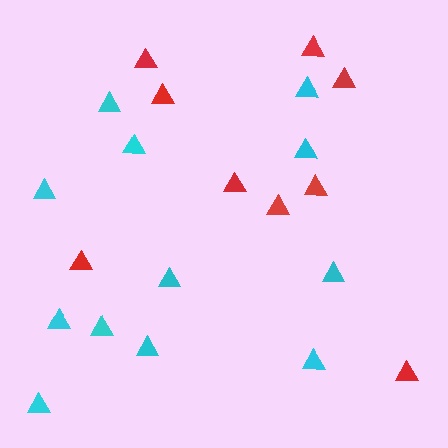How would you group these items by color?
There are 2 groups: one group of red triangles (9) and one group of cyan triangles (12).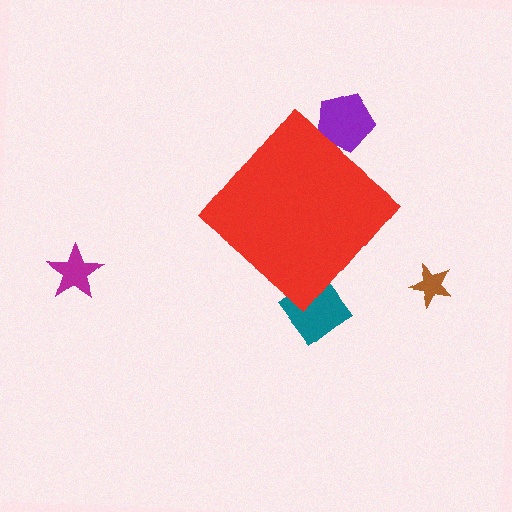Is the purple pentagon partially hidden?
Yes, the purple pentagon is partially hidden behind the red diamond.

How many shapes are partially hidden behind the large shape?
2 shapes are partially hidden.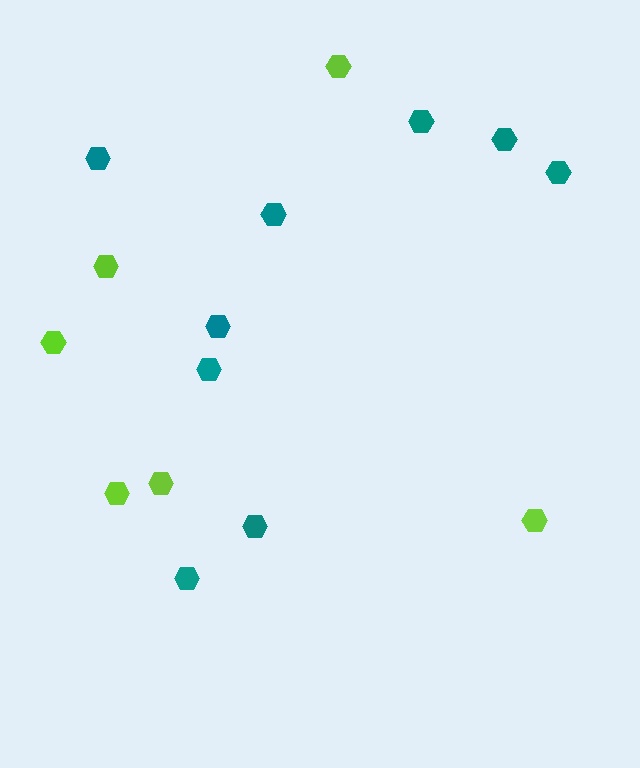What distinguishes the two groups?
There are 2 groups: one group of teal hexagons (9) and one group of lime hexagons (6).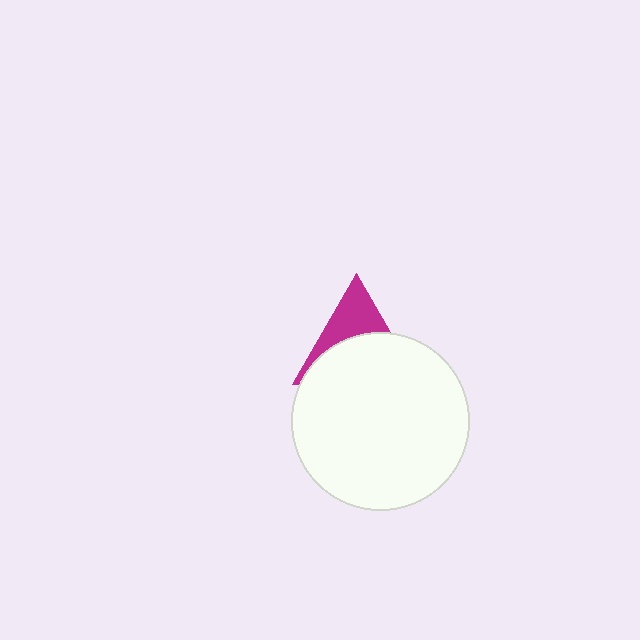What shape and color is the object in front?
The object in front is a white circle.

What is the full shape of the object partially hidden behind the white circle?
The partially hidden object is a magenta triangle.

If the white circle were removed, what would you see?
You would see the complete magenta triangle.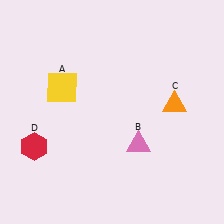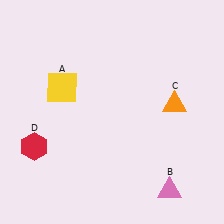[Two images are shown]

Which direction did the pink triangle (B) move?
The pink triangle (B) moved down.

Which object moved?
The pink triangle (B) moved down.